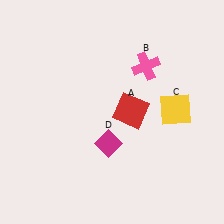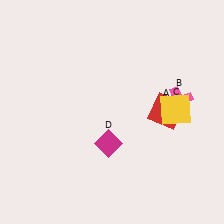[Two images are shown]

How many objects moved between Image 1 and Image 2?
2 objects moved between the two images.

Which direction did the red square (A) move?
The red square (A) moved right.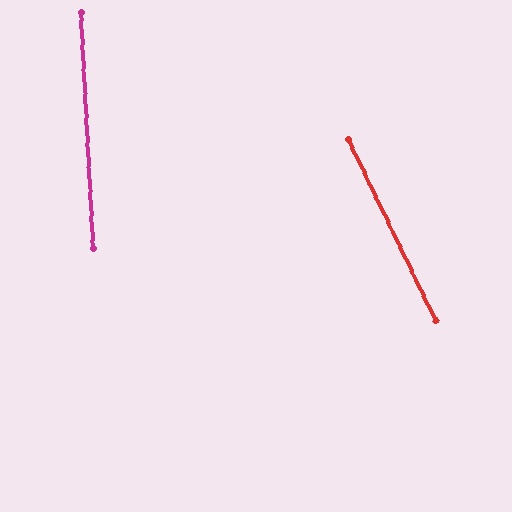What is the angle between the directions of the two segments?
Approximately 23 degrees.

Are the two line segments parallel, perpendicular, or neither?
Neither parallel nor perpendicular — they differ by about 23°.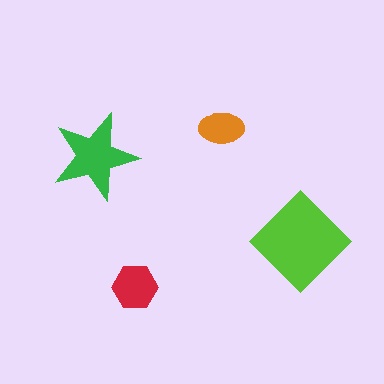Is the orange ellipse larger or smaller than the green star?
Smaller.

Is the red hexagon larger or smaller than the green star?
Smaller.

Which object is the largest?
The lime diamond.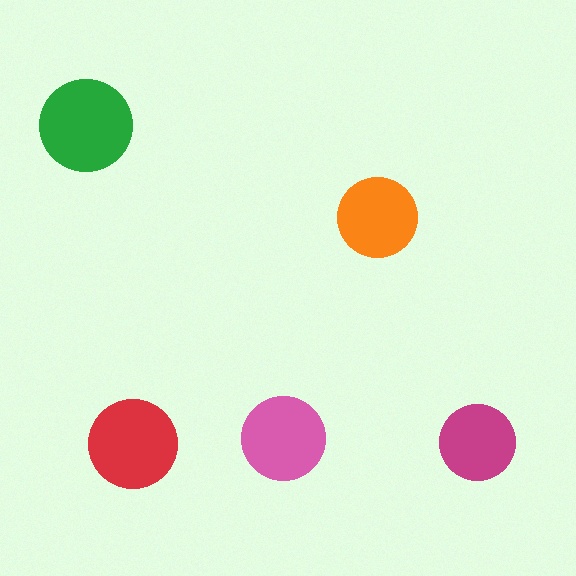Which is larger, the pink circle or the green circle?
The green one.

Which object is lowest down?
The red circle is bottommost.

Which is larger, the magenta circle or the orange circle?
The orange one.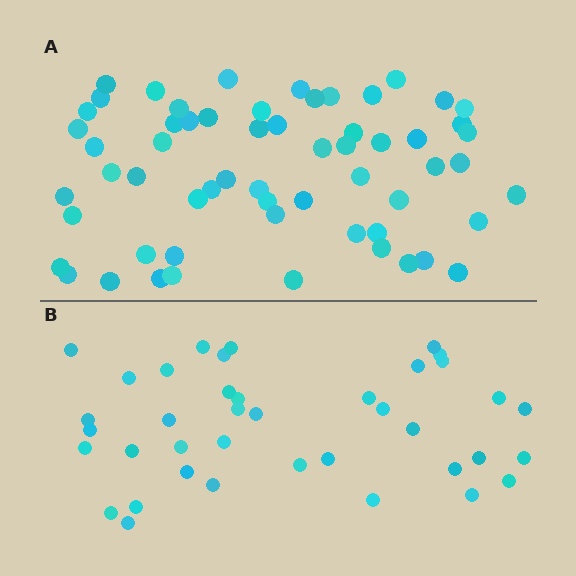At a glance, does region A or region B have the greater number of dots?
Region A (the top region) has more dots.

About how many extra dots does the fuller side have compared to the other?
Region A has approximately 20 more dots than region B.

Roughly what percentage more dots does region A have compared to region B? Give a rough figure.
About 55% more.